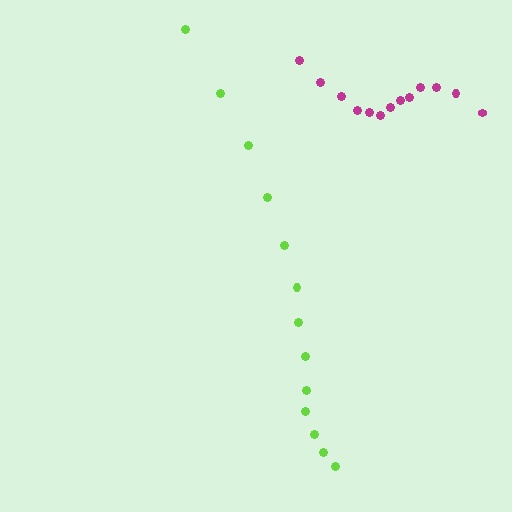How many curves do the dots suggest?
There are 2 distinct paths.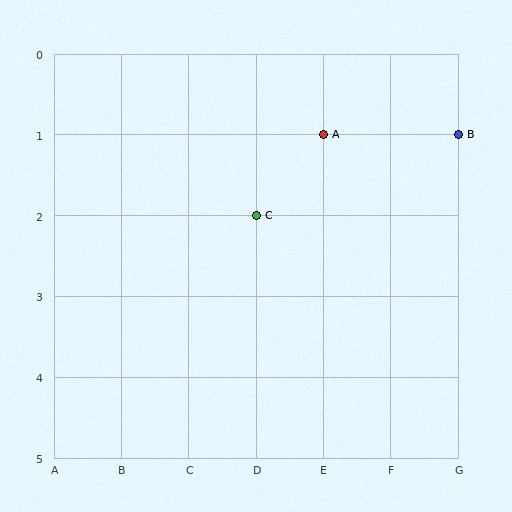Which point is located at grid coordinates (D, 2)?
Point C is at (D, 2).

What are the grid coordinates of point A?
Point A is at grid coordinates (E, 1).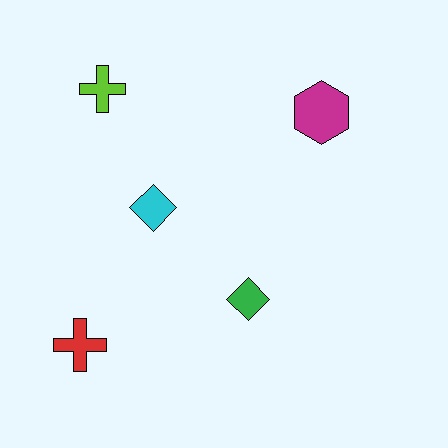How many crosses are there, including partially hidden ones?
There are 2 crosses.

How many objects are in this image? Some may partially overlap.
There are 5 objects.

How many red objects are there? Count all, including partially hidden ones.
There is 1 red object.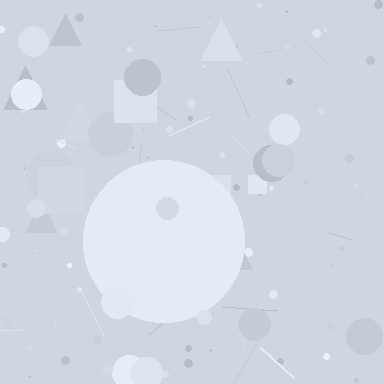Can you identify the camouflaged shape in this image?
The camouflaged shape is a circle.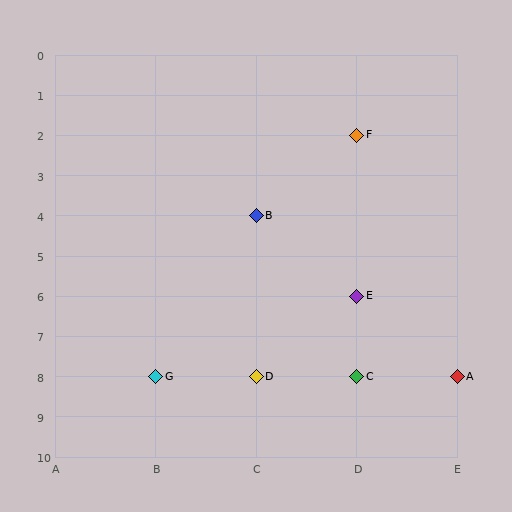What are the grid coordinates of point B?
Point B is at grid coordinates (C, 4).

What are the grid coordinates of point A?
Point A is at grid coordinates (E, 8).